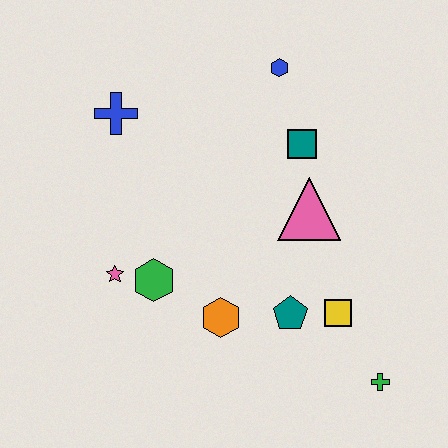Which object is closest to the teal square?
The pink triangle is closest to the teal square.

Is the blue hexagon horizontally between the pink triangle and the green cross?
No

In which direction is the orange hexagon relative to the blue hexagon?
The orange hexagon is below the blue hexagon.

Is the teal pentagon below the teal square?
Yes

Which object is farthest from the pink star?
The green cross is farthest from the pink star.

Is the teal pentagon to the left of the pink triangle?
Yes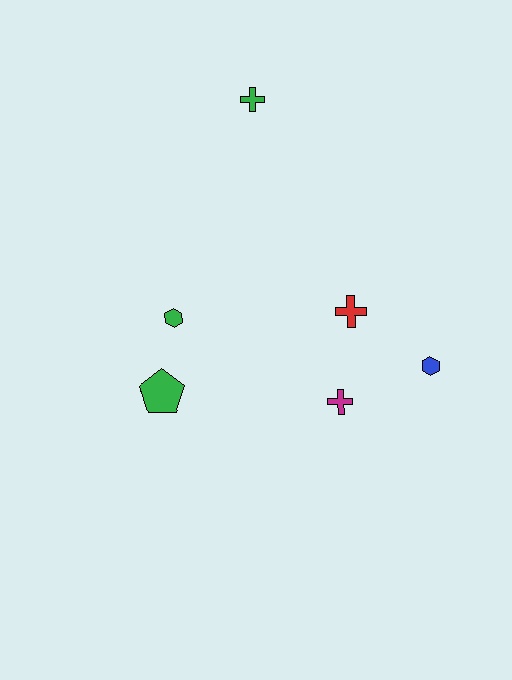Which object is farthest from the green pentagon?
The green cross is farthest from the green pentagon.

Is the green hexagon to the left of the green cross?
Yes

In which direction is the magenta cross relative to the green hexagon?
The magenta cross is to the right of the green hexagon.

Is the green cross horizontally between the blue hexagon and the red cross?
No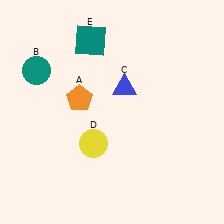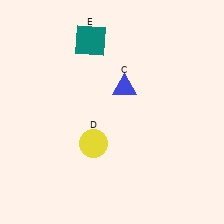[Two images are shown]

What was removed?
The orange pentagon (A), the teal circle (B) were removed in Image 2.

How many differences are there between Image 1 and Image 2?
There are 2 differences between the two images.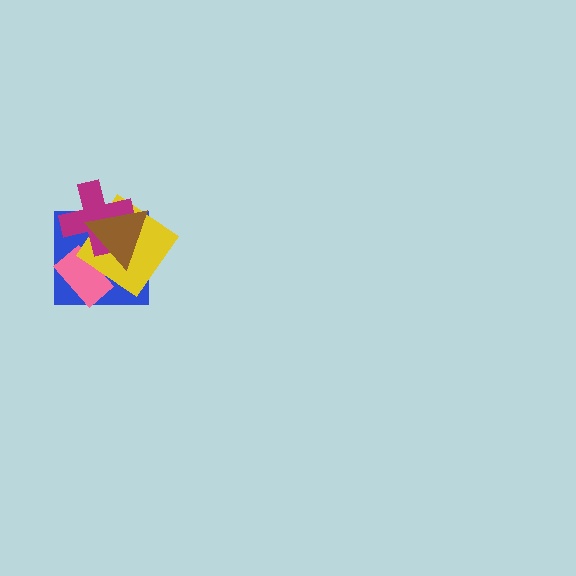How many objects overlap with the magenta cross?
3 objects overlap with the magenta cross.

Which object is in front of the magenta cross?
The brown triangle is in front of the magenta cross.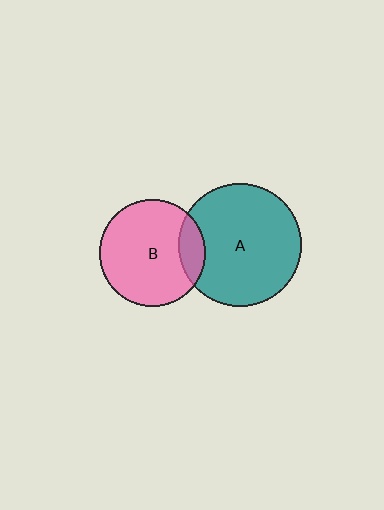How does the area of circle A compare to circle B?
Approximately 1.3 times.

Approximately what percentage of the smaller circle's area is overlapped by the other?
Approximately 15%.